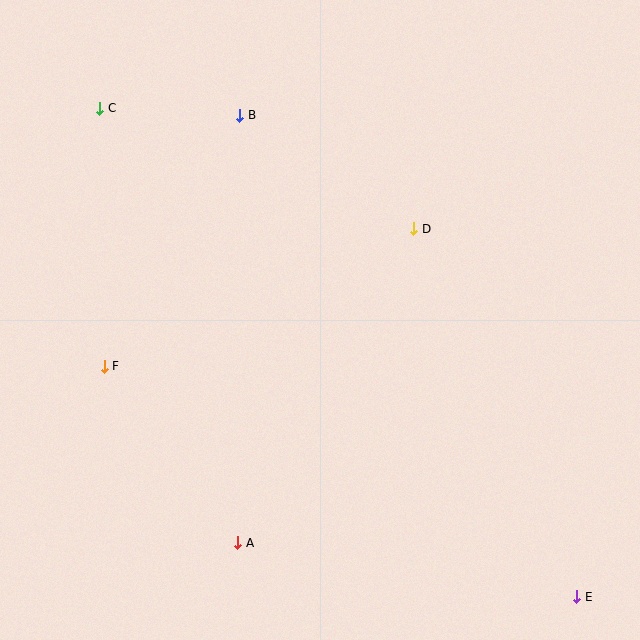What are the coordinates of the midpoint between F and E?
The midpoint between F and E is at (340, 482).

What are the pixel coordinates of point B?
Point B is at (240, 115).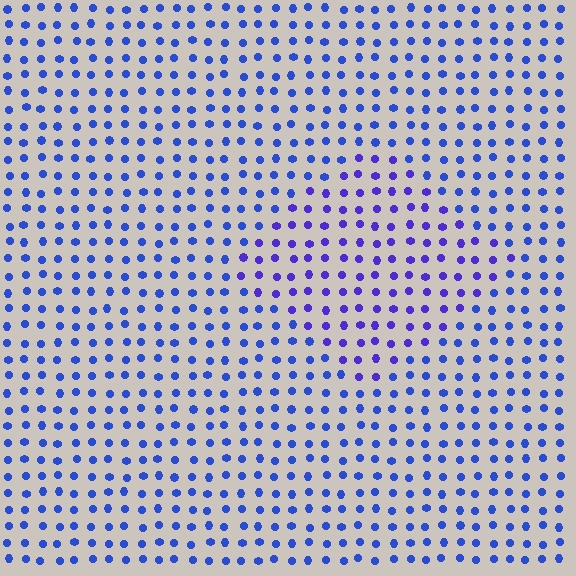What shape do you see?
I see a diamond.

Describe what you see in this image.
The image is filled with small blue elements in a uniform arrangement. A diamond-shaped region is visible where the elements are tinted to a slightly different hue, forming a subtle color boundary.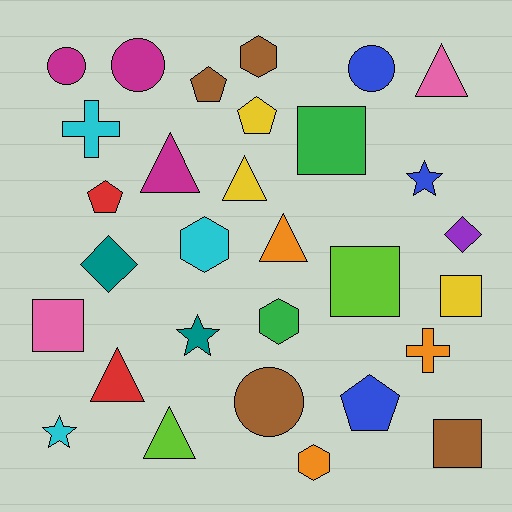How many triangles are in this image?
There are 6 triangles.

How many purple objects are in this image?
There is 1 purple object.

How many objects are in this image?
There are 30 objects.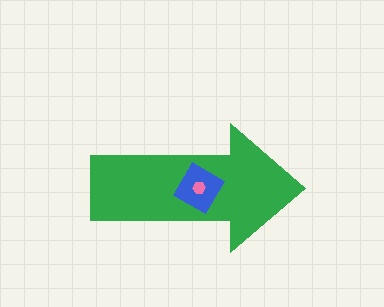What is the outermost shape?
The green arrow.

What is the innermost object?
The pink hexagon.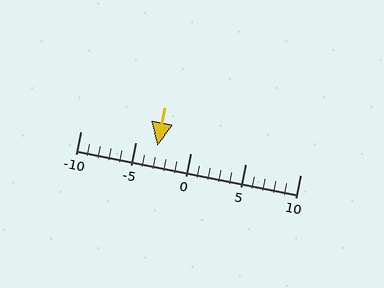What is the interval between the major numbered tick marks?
The major tick marks are spaced 5 units apart.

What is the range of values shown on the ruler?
The ruler shows values from -10 to 10.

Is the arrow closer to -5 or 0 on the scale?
The arrow is closer to -5.